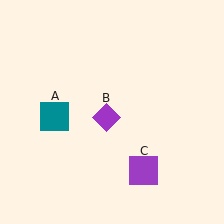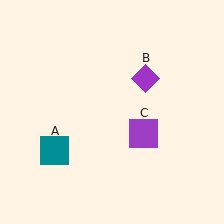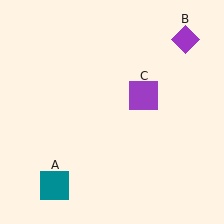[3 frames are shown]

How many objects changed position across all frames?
3 objects changed position: teal square (object A), purple diamond (object B), purple square (object C).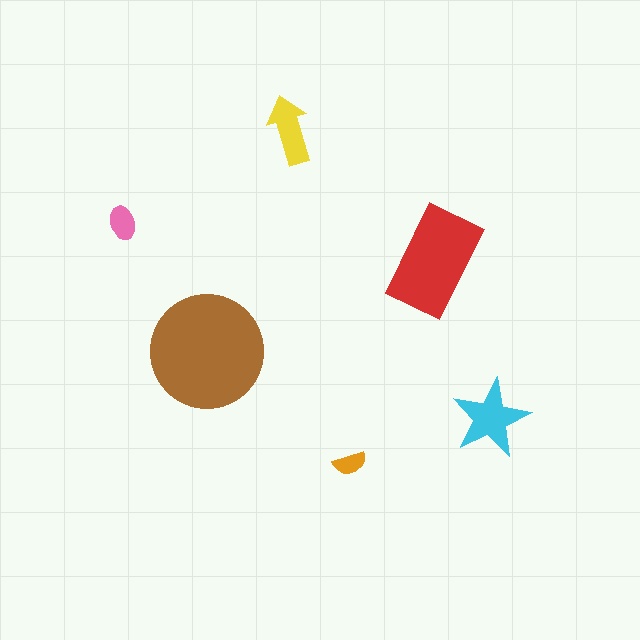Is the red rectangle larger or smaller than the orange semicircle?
Larger.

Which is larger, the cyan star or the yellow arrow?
The cyan star.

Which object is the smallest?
The orange semicircle.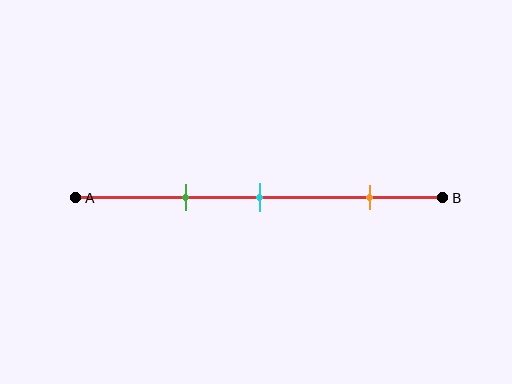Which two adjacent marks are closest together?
The green and cyan marks are the closest adjacent pair.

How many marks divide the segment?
There are 3 marks dividing the segment.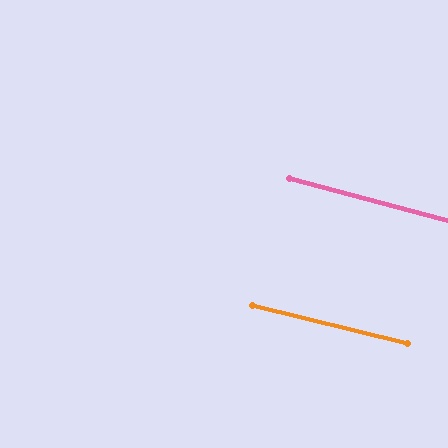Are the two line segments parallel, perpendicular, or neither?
Parallel — their directions differ by only 1.0°.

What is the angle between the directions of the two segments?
Approximately 1 degree.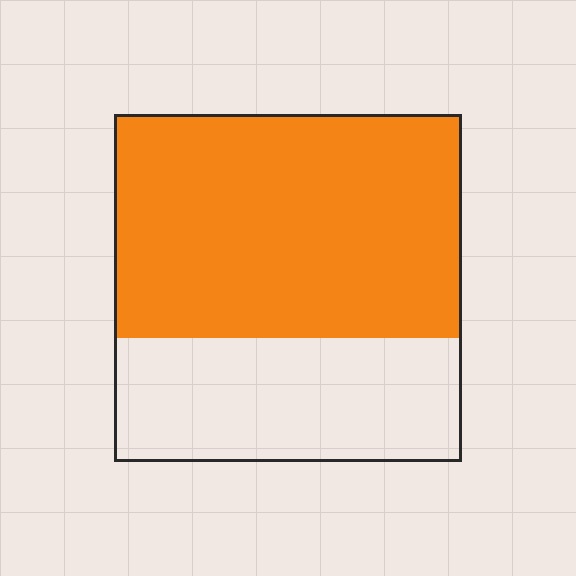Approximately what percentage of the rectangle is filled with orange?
Approximately 65%.